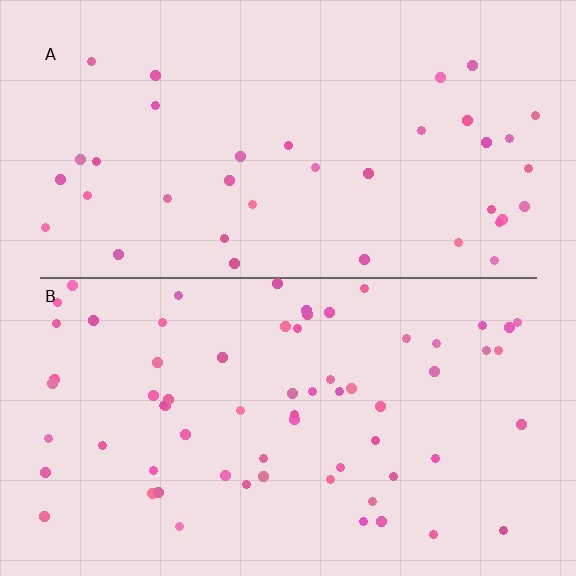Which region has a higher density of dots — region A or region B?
B (the bottom).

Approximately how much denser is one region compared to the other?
Approximately 1.7× — region B over region A.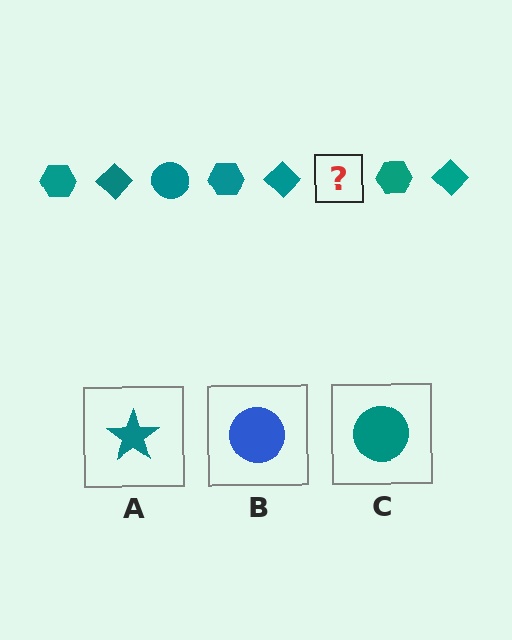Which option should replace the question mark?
Option C.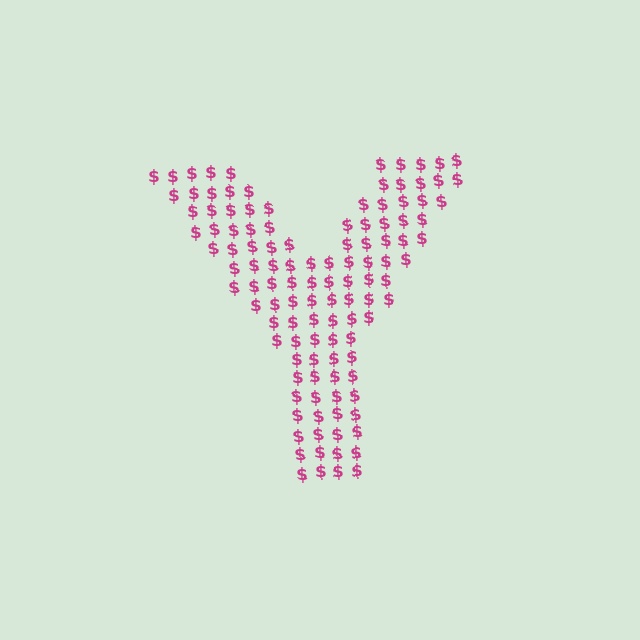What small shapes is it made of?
It is made of small dollar signs.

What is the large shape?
The large shape is the letter Y.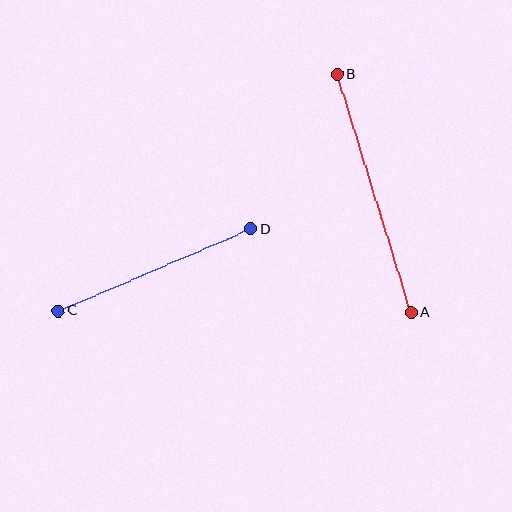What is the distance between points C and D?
The distance is approximately 209 pixels.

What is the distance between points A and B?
The distance is approximately 249 pixels.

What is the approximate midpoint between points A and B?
The midpoint is at approximately (374, 193) pixels.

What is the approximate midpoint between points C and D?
The midpoint is at approximately (155, 270) pixels.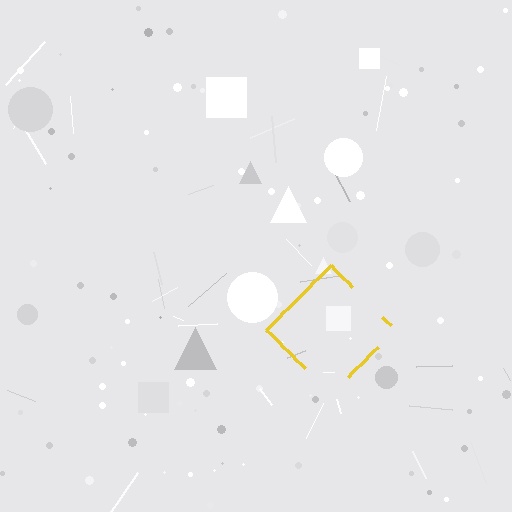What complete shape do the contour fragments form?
The contour fragments form a diamond.